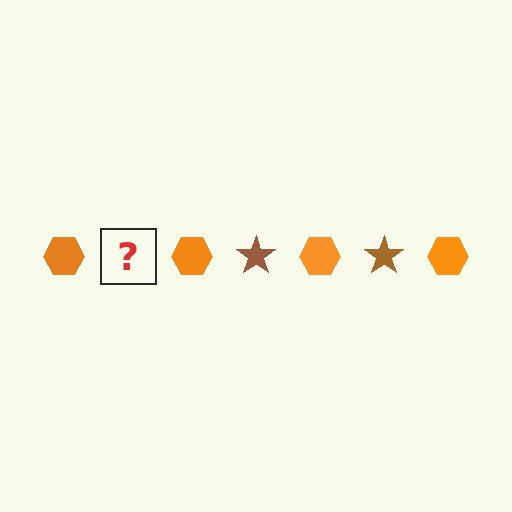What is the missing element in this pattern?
The missing element is a brown star.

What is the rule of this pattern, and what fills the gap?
The rule is that the pattern alternates between orange hexagon and brown star. The gap should be filled with a brown star.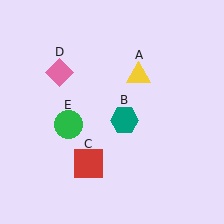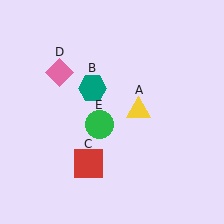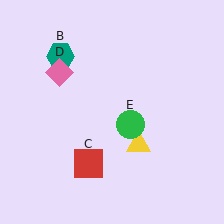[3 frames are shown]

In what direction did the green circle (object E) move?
The green circle (object E) moved right.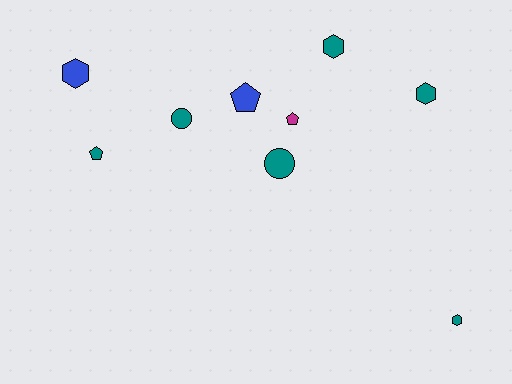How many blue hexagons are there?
There is 1 blue hexagon.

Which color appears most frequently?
Teal, with 6 objects.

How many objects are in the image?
There are 9 objects.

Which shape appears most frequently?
Hexagon, with 4 objects.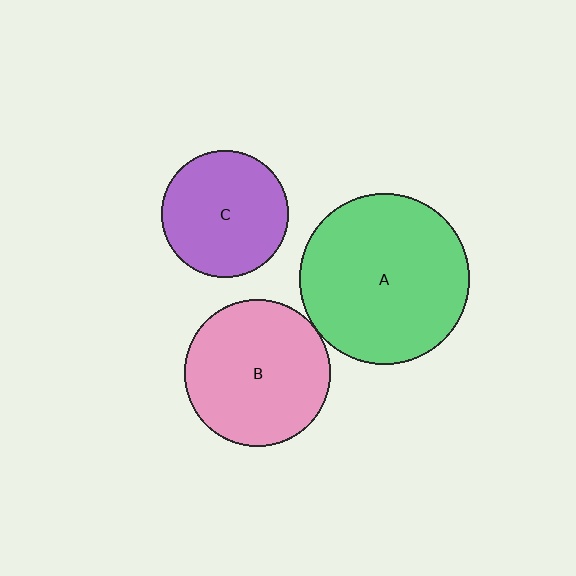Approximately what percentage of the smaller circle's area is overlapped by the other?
Approximately 5%.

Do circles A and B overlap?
Yes.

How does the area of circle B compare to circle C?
Approximately 1.3 times.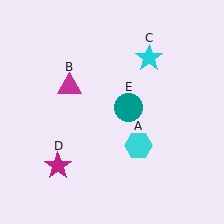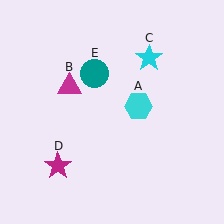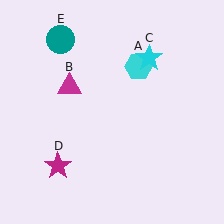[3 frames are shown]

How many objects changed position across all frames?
2 objects changed position: cyan hexagon (object A), teal circle (object E).